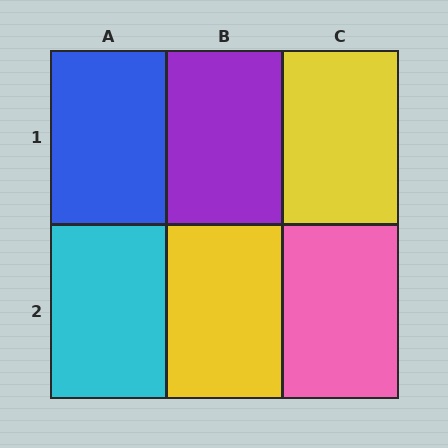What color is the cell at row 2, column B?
Yellow.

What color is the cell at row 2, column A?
Cyan.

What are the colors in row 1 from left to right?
Blue, purple, yellow.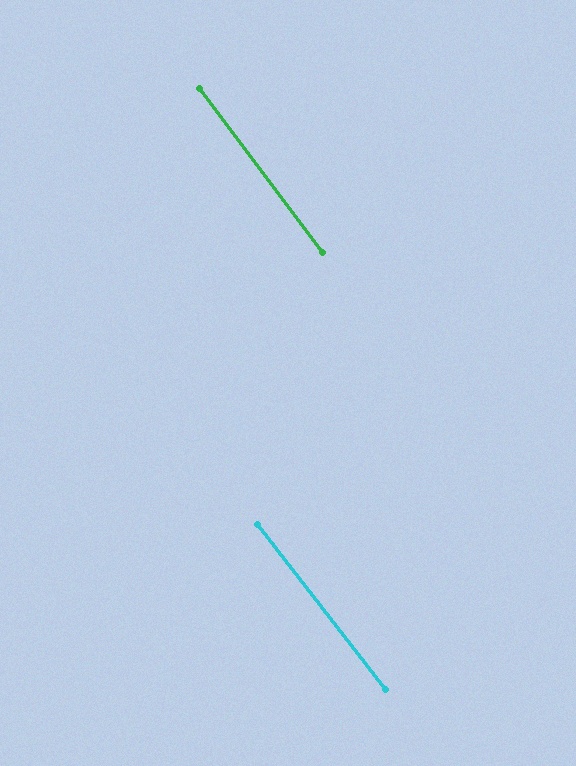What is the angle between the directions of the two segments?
Approximately 1 degree.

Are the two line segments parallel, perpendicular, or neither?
Parallel — their directions differ by only 1.0°.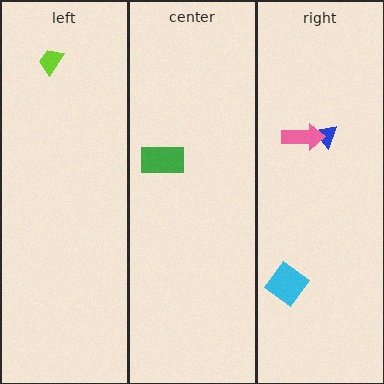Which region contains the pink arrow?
The right region.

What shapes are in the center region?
The green rectangle.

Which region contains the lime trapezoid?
The left region.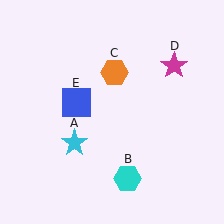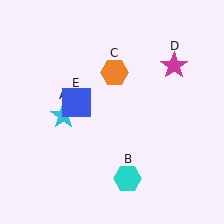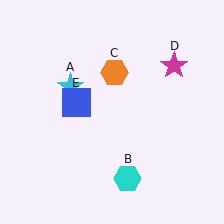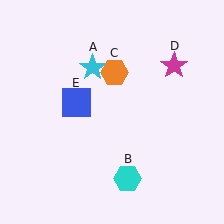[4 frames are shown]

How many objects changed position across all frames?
1 object changed position: cyan star (object A).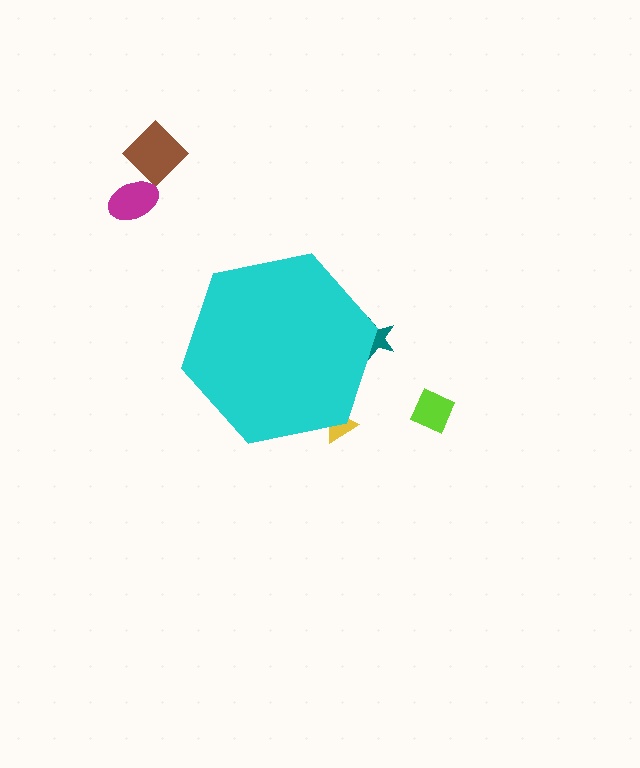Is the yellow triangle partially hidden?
Yes, the yellow triangle is partially hidden behind the cyan hexagon.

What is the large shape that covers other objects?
A cyan hexagon.